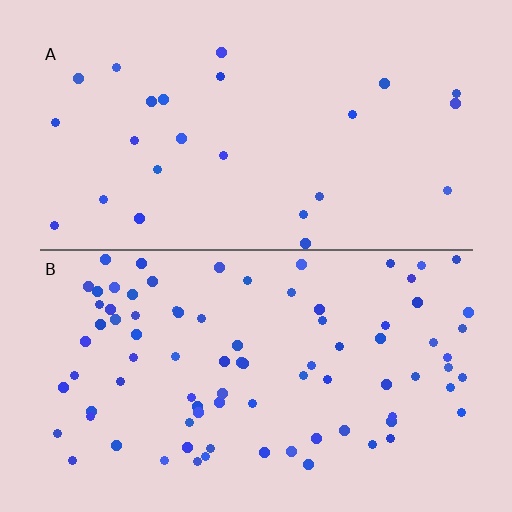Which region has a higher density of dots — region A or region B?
B (the bottom).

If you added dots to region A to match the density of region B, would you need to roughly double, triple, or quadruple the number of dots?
Approximately triple.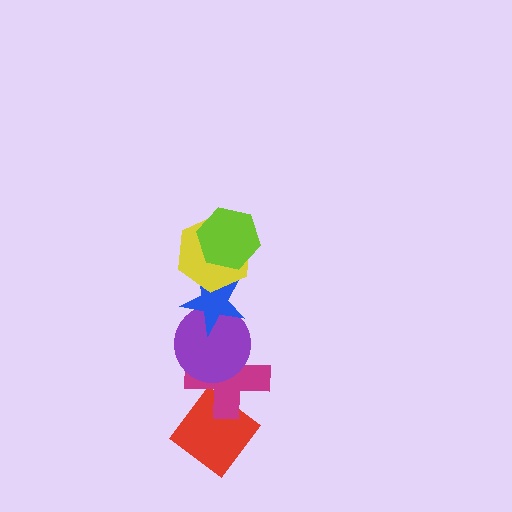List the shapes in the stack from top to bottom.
From top to bottom: the lime hexagon, the yellow hexagon, the blue star, the purple circle, the magenta cross, the red diamond.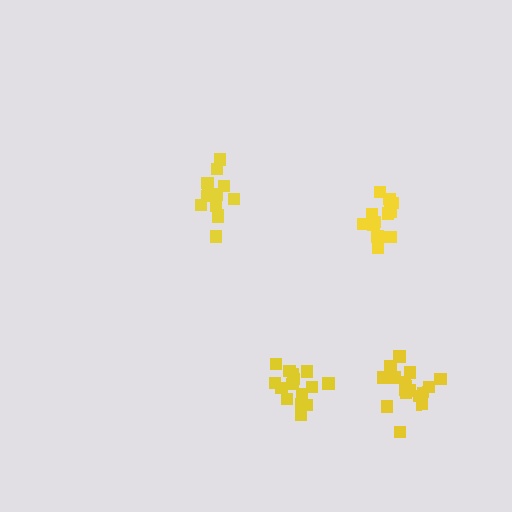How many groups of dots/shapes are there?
There are 4 groups.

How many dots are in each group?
Group 1: 13 dots, Group 2: 15 dots, Group 3: 13 dots, Group 4: 18 dots (59 total).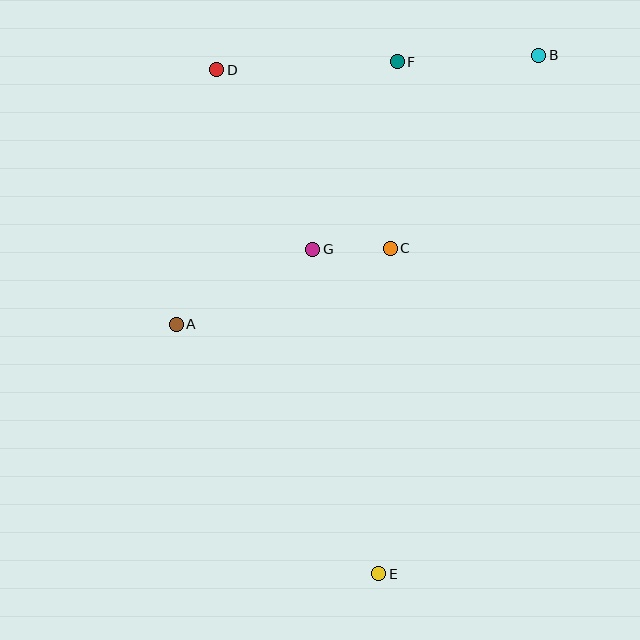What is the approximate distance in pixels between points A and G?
The distance between A and G is approximately 156 pixels.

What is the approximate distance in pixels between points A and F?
The distance between A and F is approximately 343 pixels.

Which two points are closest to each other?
Points C and G are closest to each other.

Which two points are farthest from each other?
Points B and E are farthest from each other.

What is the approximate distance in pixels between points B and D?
The distance between B and D is approximately 322 pixels.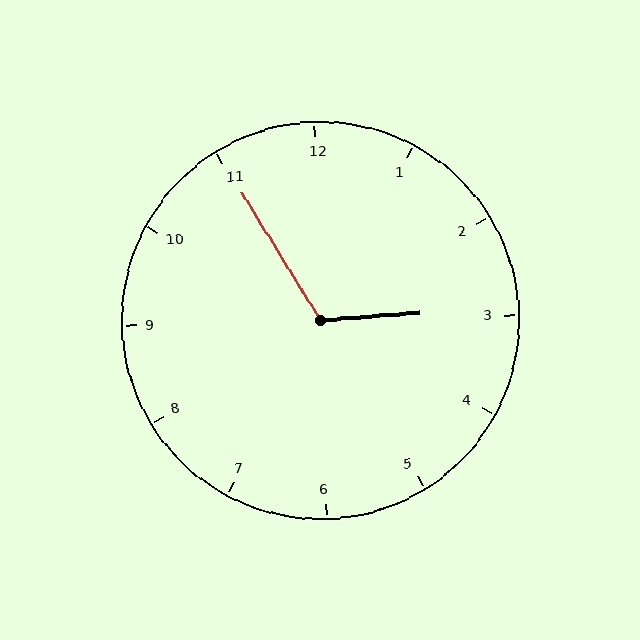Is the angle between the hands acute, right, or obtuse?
It is obtuse.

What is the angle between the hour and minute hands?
Approximately 118 degrees.